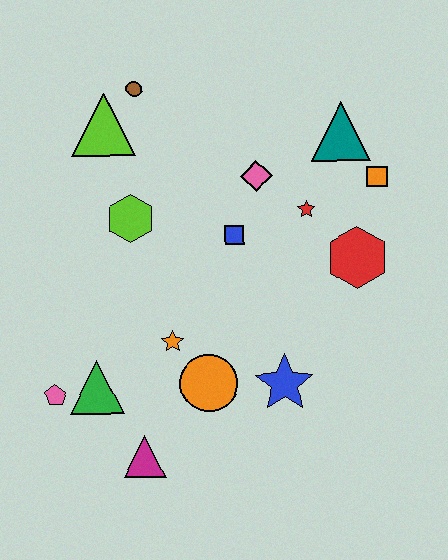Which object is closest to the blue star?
The orange circle is closest to the blue star.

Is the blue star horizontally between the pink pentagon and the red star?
Yes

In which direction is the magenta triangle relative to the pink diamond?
The magenta triangle is below the pink diamond.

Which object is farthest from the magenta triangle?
The teal triangle is farthest from the magenta triangle.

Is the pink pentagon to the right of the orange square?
No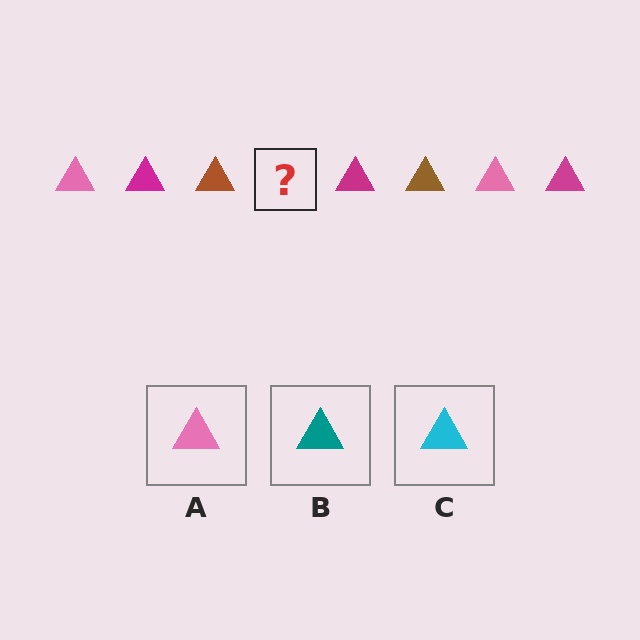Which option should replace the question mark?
Option A.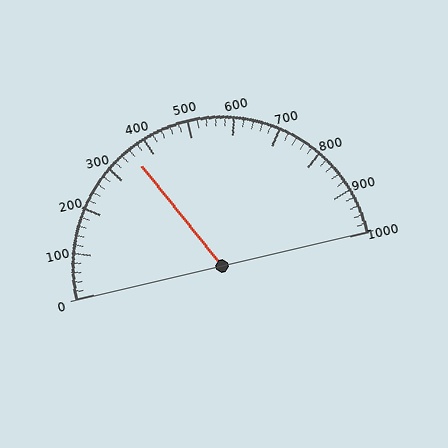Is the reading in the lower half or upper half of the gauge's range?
The reading is in the lower half of the range (0 to 1000).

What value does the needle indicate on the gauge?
The needle indicates approximately 360.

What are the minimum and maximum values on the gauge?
The gauge ranges from 0 to 1000.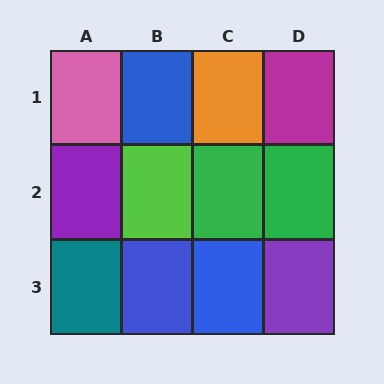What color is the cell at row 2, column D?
Green.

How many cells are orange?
1 cell is orange.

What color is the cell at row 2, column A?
Purple.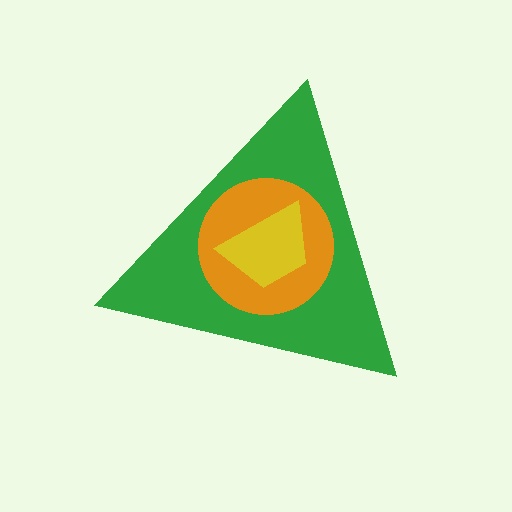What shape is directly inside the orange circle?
The yellow trapezoid.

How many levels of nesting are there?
3.